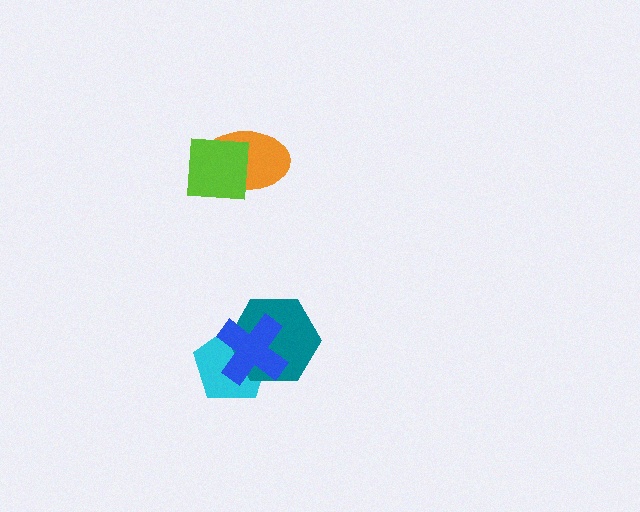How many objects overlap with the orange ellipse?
1 object overlaps with the orange ellipse.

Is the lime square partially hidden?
No, no other shape covers it.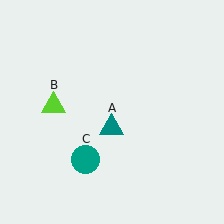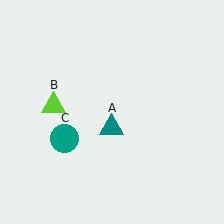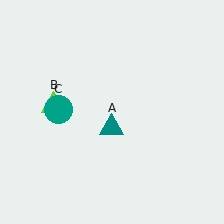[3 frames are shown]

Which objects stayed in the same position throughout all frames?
Teal triangle (object A) and lime triangle (object B) remained stationary.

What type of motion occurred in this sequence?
The teal circle (object C) rotated clockwise around the center of the scene.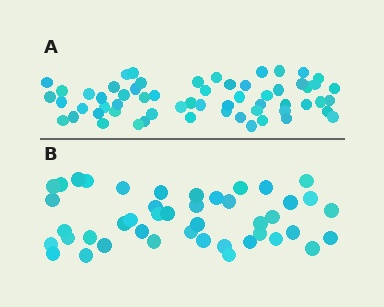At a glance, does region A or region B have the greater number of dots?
Region A (the top region) has more dots.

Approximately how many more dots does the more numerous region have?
Region A has approximately 15 more dots than region B.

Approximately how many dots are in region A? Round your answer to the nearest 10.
About 60 dots.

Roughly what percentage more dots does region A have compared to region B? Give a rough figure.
About 35% more.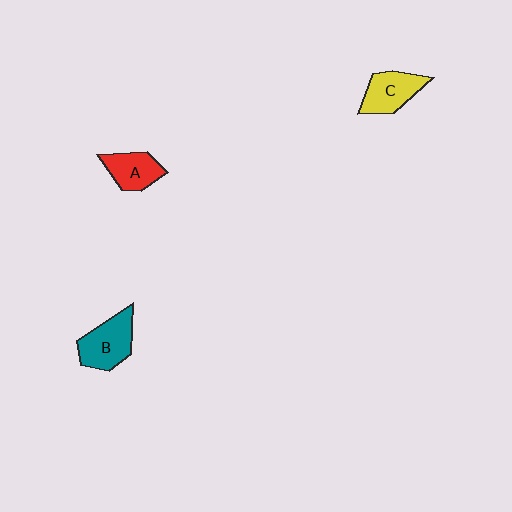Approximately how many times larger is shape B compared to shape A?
Approximately 1.3 times.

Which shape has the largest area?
Shape B (teal).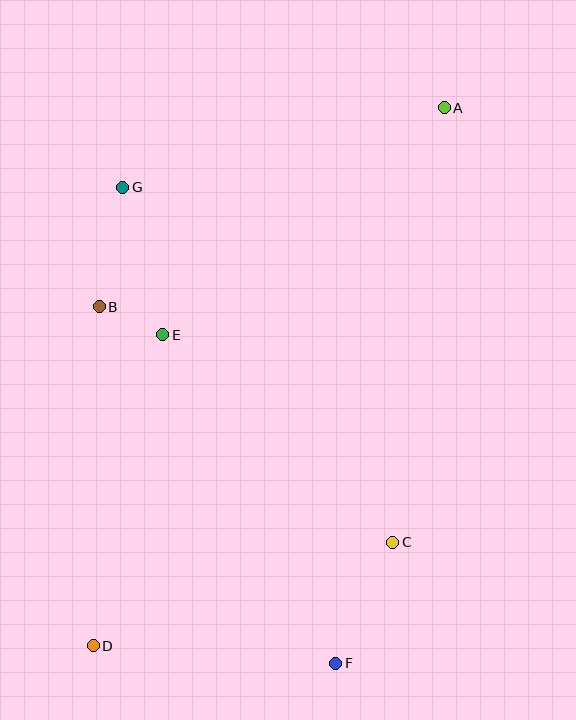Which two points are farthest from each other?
Points A and D are farthest from each other.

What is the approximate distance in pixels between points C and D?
The distance between C and D is approximately 317 pixels.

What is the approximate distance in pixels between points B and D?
The distance between B and D is approximately 339 pixels.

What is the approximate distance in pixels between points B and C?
The distance between B and C is approximately 376 pixels.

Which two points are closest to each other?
Points B and E are closest to each other.